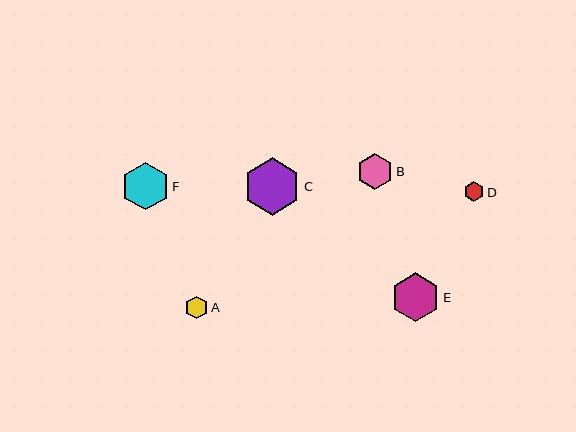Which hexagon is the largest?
Hexagon C is the largest with a size of approximately 58 pixels.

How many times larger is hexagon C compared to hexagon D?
Hexagon C is approximately 2.8 times the size of hexagon D.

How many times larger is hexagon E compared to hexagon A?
Hexagon E is approximately 2.1 times the size of hexagon A.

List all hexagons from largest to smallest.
From largest to smallest: C, E, F, B, A, D.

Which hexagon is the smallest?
Hexagon D is the smallest with a size of approximately 21 pixels.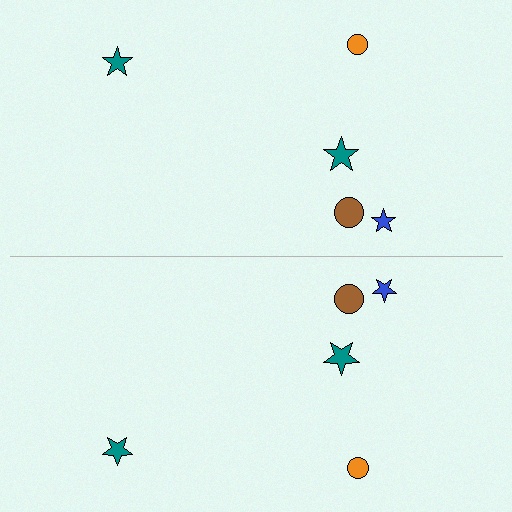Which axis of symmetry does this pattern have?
The pattern has a horizontal axis of symmetry running through the center of the image.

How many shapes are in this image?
There are 10 shapes in this image.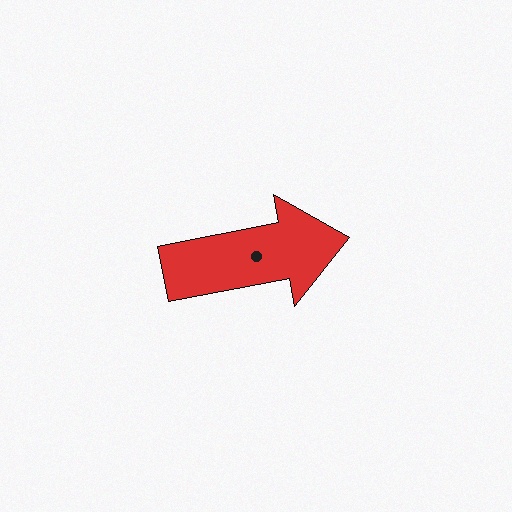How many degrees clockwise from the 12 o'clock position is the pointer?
Approximately 79 degrees.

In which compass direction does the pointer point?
East.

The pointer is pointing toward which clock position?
Roughly 3 o'clock.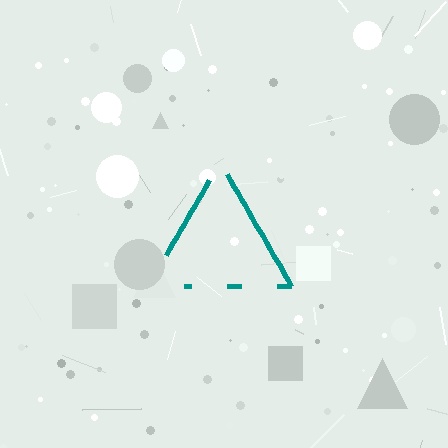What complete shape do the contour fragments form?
The contour fragments form a triangle.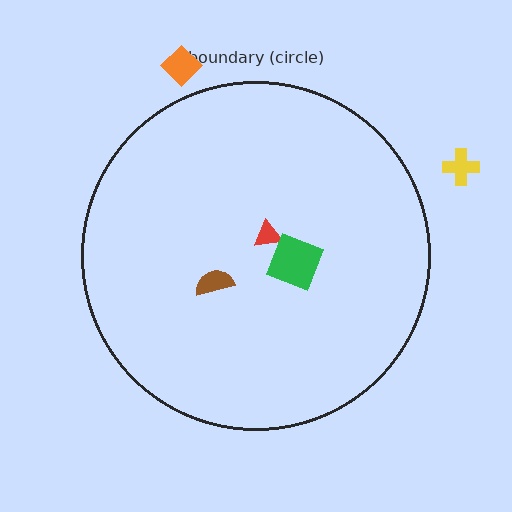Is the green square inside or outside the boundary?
Inside.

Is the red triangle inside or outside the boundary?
Inside.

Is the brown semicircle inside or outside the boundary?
Inside.